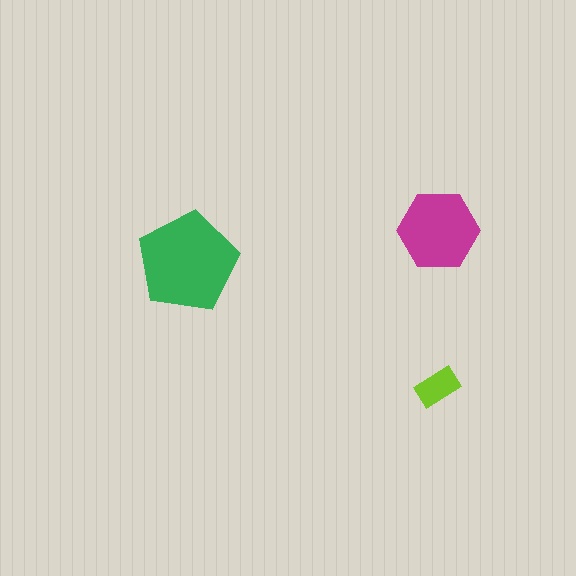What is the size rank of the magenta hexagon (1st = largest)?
2nd.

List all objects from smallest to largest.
The lime rectangle, the magenta hexagon, the green pentagon.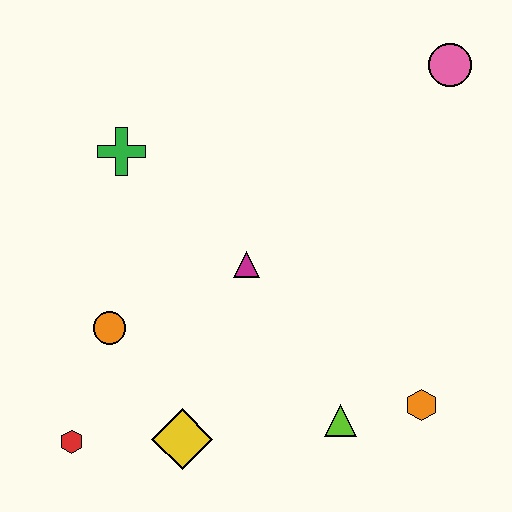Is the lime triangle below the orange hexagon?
Yes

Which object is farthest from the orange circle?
The pink circle is farthest from the orange circle.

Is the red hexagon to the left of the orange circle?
Yes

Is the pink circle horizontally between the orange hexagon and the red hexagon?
No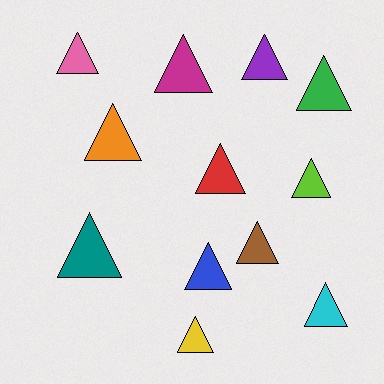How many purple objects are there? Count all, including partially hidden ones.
There is 1 purple object.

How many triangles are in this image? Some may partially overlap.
There are 12 triangles.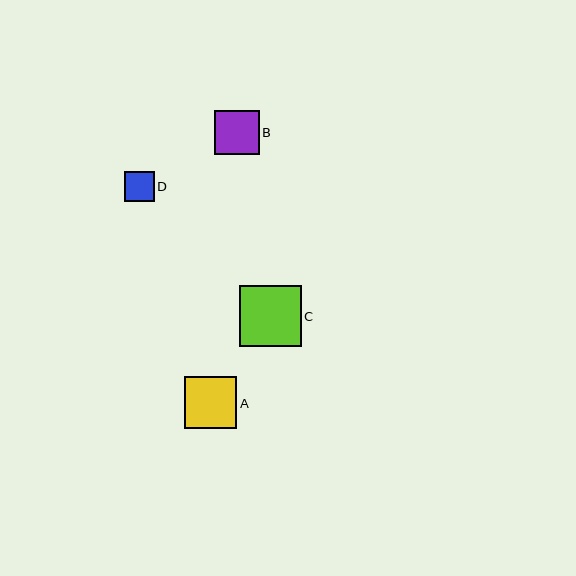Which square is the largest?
Square C is the largest with a size of approximately 62 pixels.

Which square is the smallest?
Square D is the smallest with a size of approximately 29 pixels.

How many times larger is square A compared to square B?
Square A is approximately 1.2 times the size of square B.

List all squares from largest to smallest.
From largest to smallest: C, A, B, D.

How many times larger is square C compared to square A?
Square C is approximately 1.2 times the size of square A.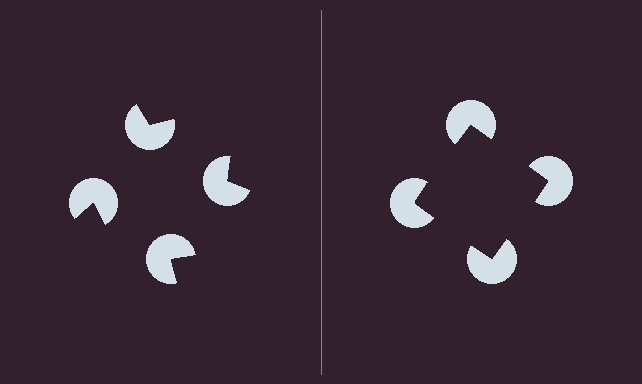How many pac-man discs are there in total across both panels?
8 — 4 on each side.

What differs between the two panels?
The pac-man discs are positioned identically on both sides; only the wedge orientations differ. On the right they align to a square; on the left they are misaligned.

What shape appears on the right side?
An illusory square.